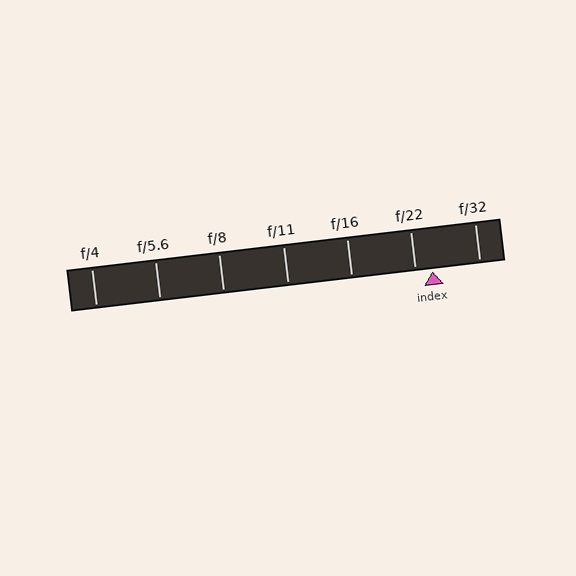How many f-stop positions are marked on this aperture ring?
There are 7 f-stop positions marked.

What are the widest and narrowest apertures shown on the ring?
The widest aperture shown is f/4 and the narrowest is f/32.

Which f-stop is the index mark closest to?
The index mark is closest to f/22.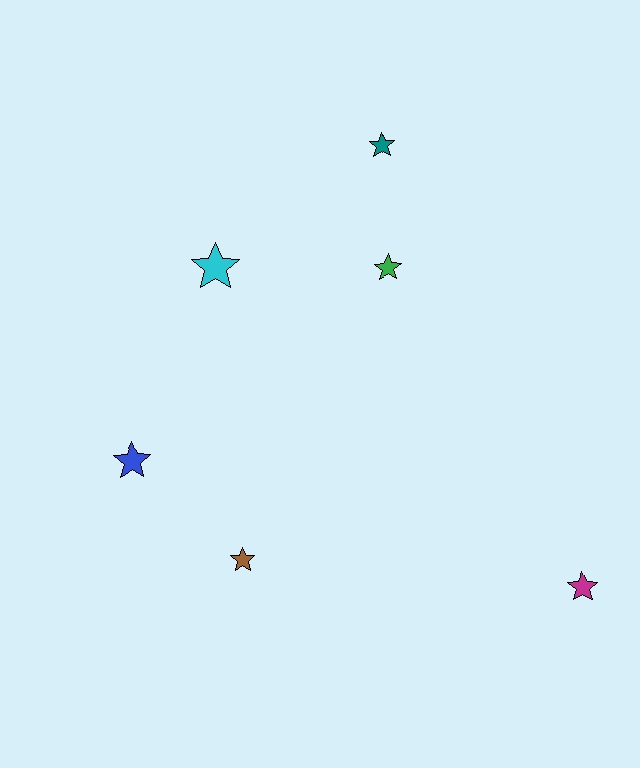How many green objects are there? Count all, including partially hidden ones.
There is 1 green object.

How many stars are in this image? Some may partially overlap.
There are 6 stars.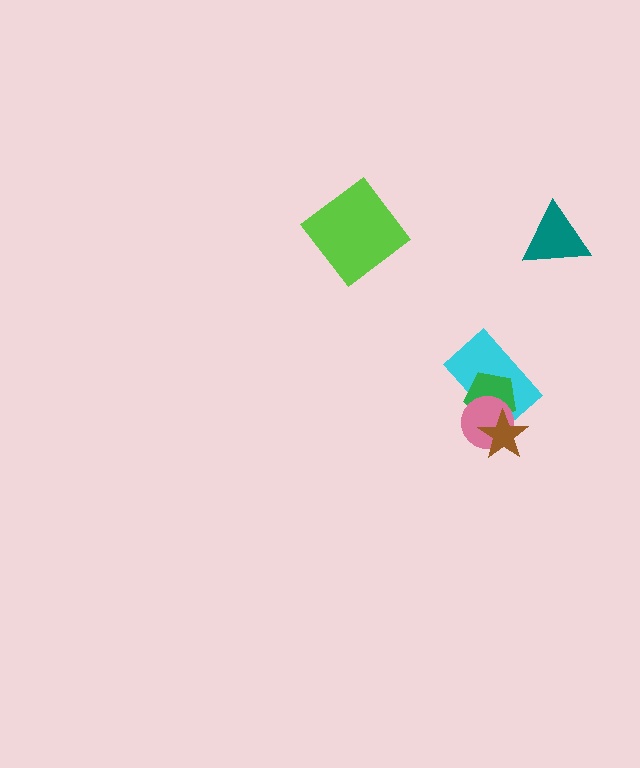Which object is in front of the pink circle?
The brown star is in front of the pink circle.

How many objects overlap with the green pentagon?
3 objects overlap with the green pentagon.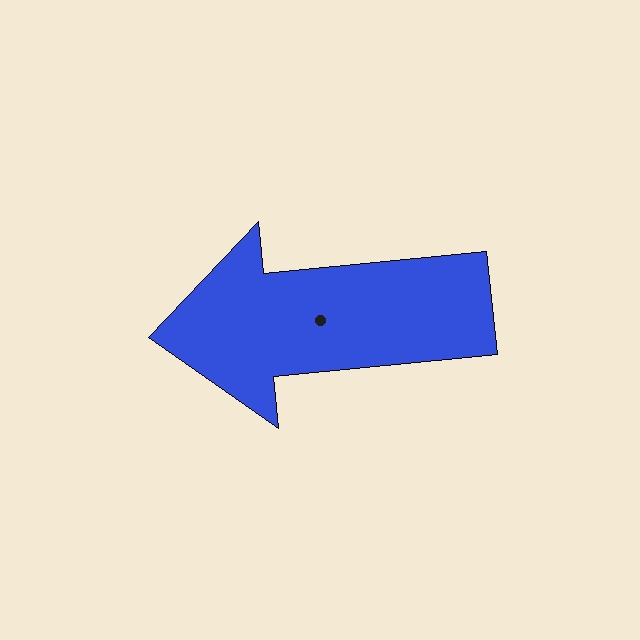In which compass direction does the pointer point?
West.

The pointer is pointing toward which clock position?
Roughly 9 o'clock.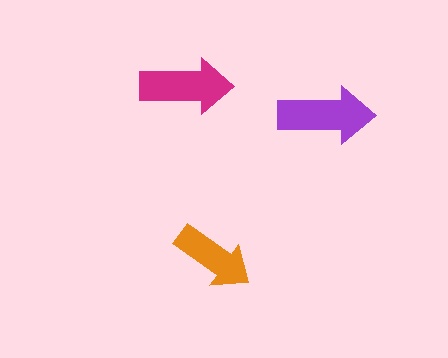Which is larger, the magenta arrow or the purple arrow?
The purple one.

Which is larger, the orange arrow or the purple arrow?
The purple one.